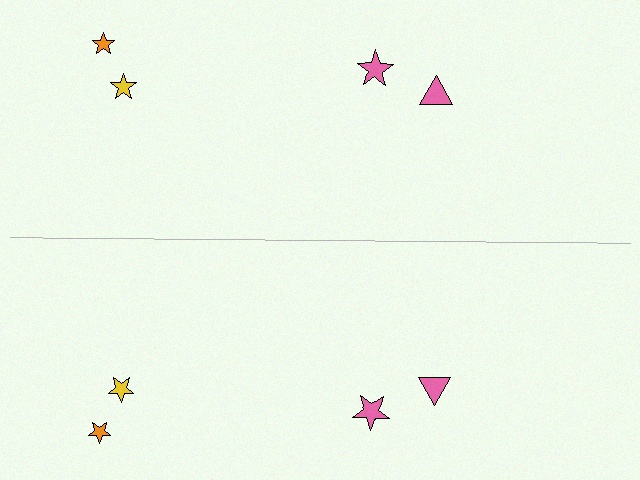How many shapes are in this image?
There are 8 shapes in this image.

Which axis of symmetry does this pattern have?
The pattern has a horizontal axis of symmetry running through the center of the image.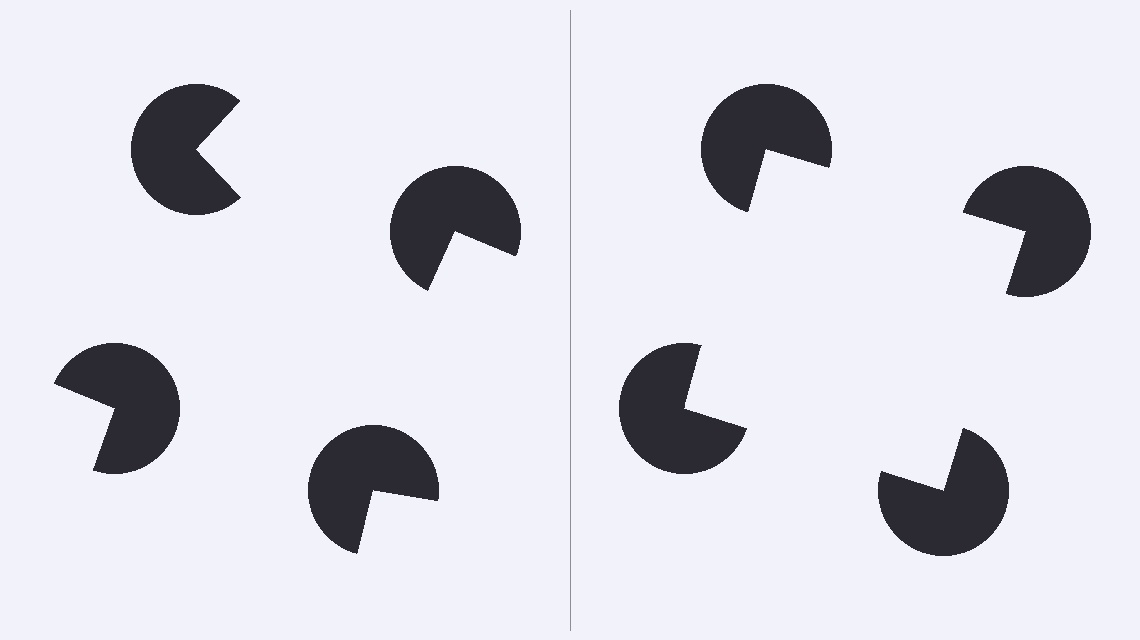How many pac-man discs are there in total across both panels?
8 — 4 on each side.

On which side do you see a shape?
An illusory square appears on the right side. On the left side the wedge cuts are rotated, so no coherent shape forms.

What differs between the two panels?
The pac-man discs are positioned identically on both sides; only the wedge orientations differ. On the right they align to a square; on the left they are misaligned.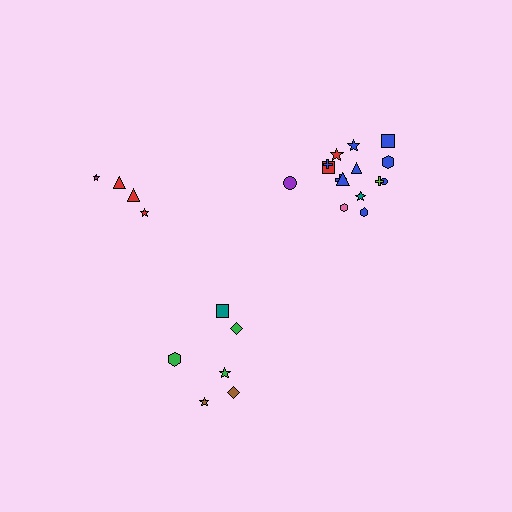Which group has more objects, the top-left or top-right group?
The top-right group.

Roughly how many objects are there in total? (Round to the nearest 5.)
Roughly 25 objects in total.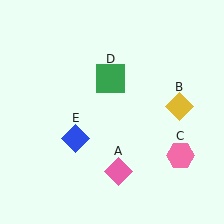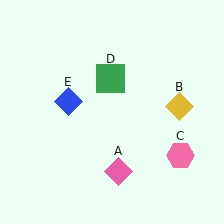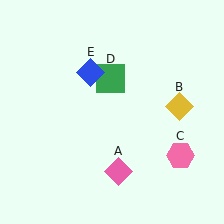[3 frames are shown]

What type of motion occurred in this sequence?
The blue diamond (object E) rotated clockwise around the center of the scene.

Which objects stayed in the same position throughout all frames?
Pink diamond (object A) and yellow diamond (object B) and pink hexagon (object C) and green square (object D) remained stationary.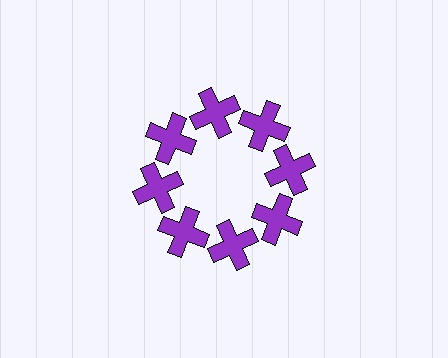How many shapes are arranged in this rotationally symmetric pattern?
There are 8 shapes, arranged in 8 groups of 1.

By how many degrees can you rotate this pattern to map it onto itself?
The pattern maps onto itself every 45 degrees of rotation.